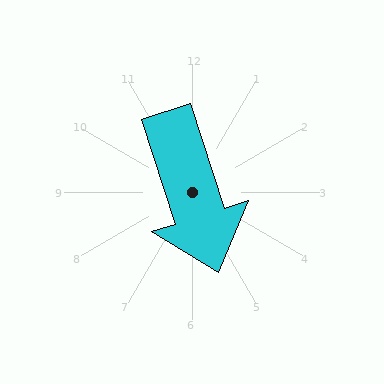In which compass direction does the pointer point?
South.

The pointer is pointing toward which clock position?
Roughly 5 o'clock.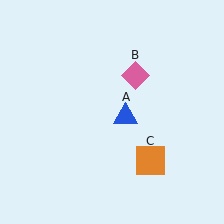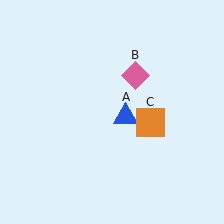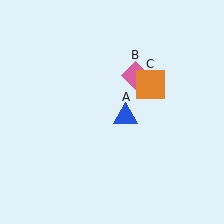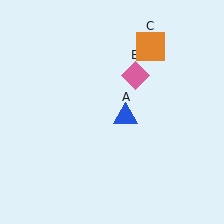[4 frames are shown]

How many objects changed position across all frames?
1 object changed position: orange square (object C).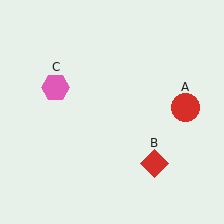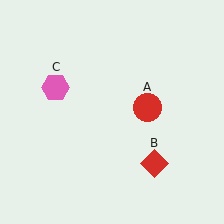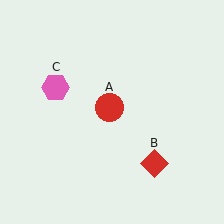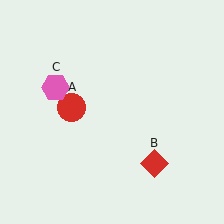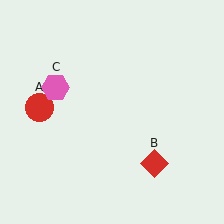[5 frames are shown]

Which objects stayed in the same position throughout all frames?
Red diamond (object B) and pink hexagon (object C) remained stationary.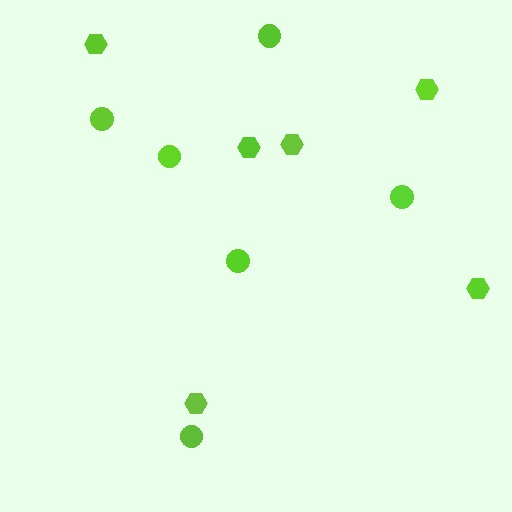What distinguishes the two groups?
There are 2 groups: one group of circles (6) and one group of hexagons (6).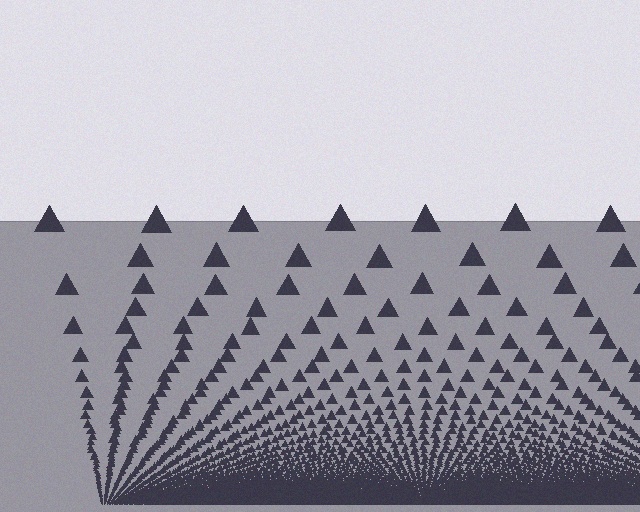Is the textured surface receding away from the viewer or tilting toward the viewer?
The surface appears to tilt toward the viewer. Texture elements get larger and sparser toward the top.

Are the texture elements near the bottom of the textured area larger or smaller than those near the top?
Smaller. The gradient is inverted — elements near the bottom are smaller and denser.